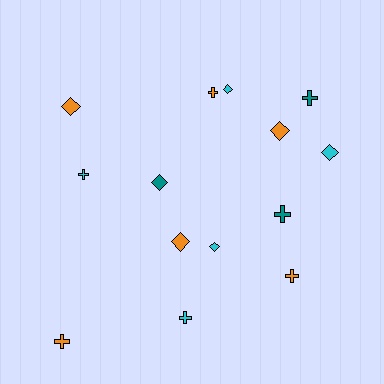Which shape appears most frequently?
Cross, with 7 objects.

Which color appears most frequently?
Orange, with 6 objects.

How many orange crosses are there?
There are 3 orange crosses.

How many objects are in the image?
There are 14 objects.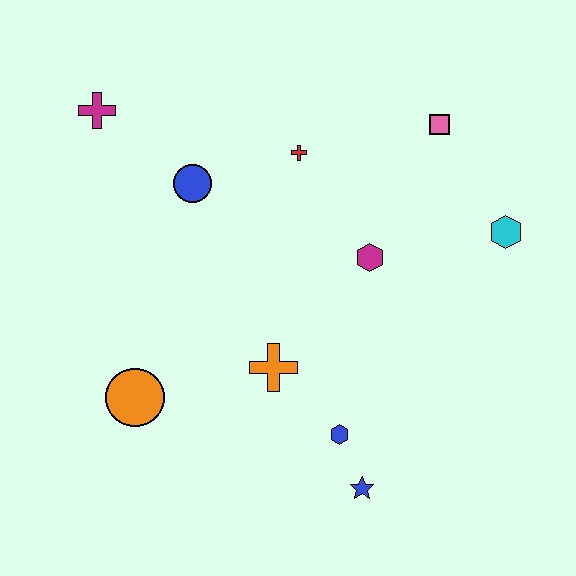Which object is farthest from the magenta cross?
The blue star is farthest from the magenta cross.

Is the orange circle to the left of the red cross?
Yes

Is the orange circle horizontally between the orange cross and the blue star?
No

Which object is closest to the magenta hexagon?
The red cross is closest to the magenta hexagon.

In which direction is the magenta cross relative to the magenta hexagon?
The magenta cross is to the left of the magenta hexagon.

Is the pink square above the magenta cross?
No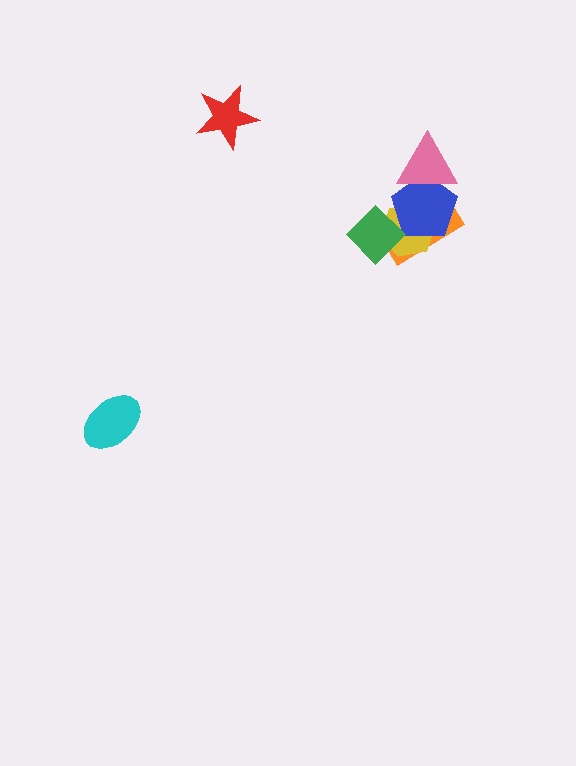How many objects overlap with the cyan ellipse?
0 objects overlap with the cyan ellipse.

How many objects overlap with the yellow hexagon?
3 objects overlap with the yellow hexagon.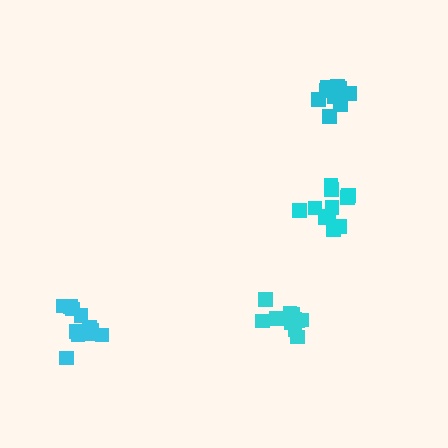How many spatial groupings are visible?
There are 4 spatial groupings.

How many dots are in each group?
Group 1: 13 dots, Group 2: 12 dots, Group 3: 11 dots, Group 4: 10 dots (46 total).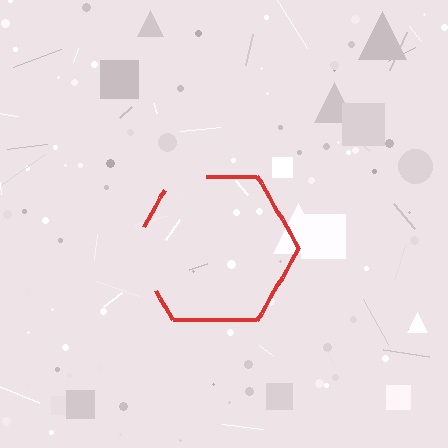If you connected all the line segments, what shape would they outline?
They would outline a hexagon.